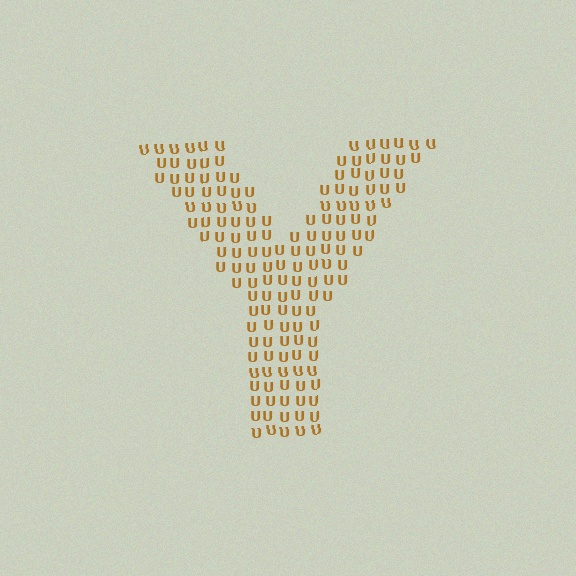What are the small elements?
The small elements are letter U's.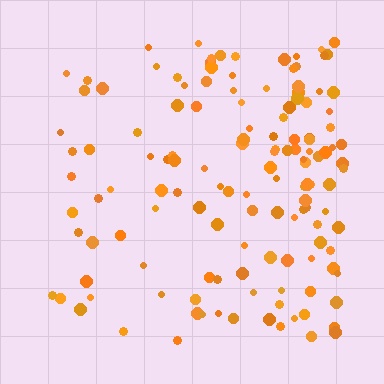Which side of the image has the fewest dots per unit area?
The left.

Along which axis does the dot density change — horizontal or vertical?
Horizontal.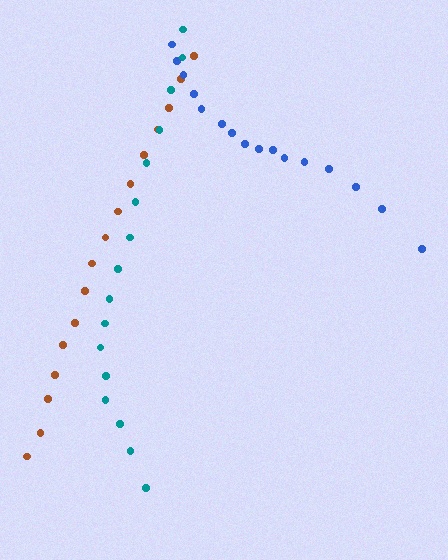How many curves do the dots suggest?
There are 3 distinct paths.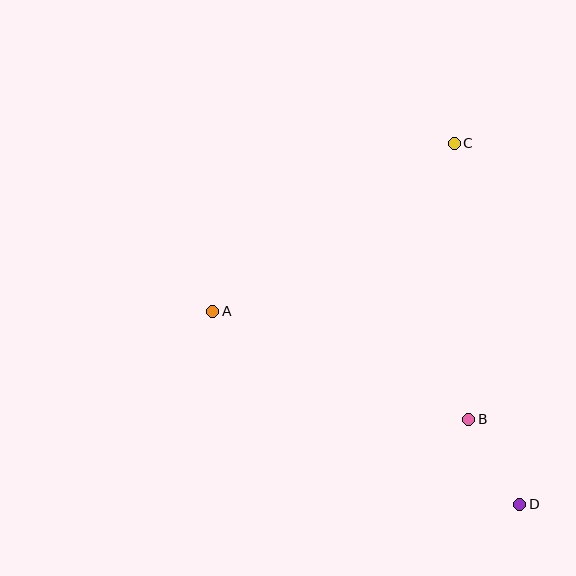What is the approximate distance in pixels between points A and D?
The distance between A and D is approximately 362 pixels.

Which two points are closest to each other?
Points B and D are closest to each other.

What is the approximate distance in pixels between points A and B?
The distance between A and B is approximately 278 pixels.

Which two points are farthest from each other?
Points C and D are farthest from each other.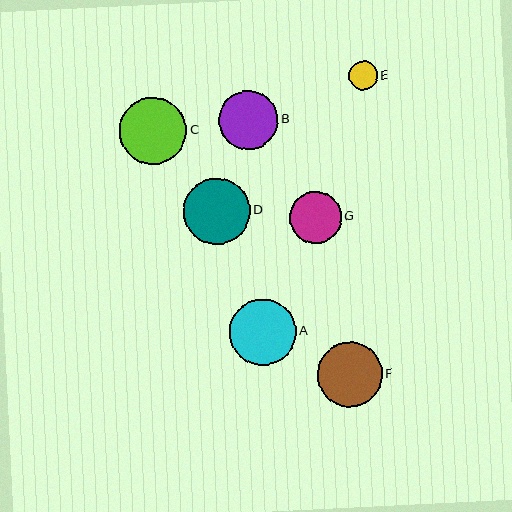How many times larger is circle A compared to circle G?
Circle A is approximately 1.3 times the size of circle G.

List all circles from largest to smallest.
From largest to smallest: C, D, A, F, B, G, E.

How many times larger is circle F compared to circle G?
Circle F is approximately 1.3 times the size of circle G.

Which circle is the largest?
Circle C is the largest with a size of approximately 67 pixels.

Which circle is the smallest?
Circle E is the smallest with a size of approximately 29 pixels.